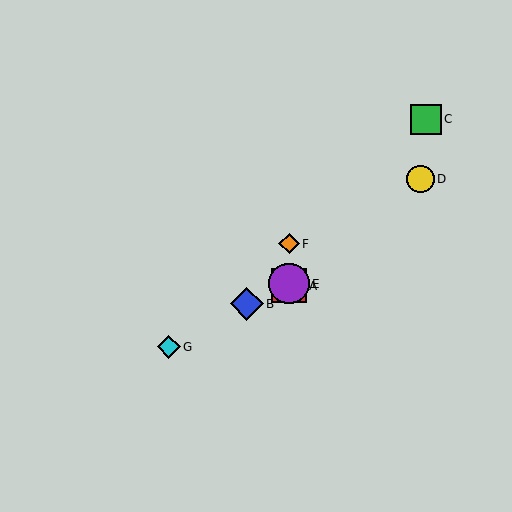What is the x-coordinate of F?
Object F is at x≈289.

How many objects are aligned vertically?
3 objects (A, E, F) are aligned vertically.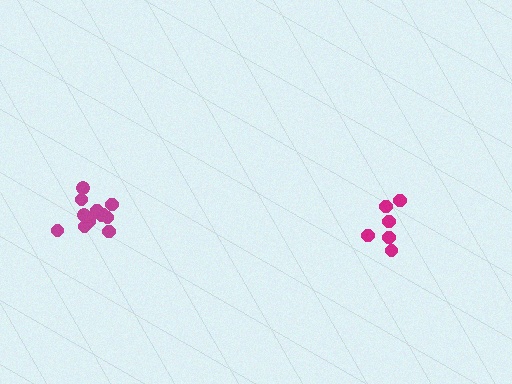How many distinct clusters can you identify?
There are 2 distinct clusters.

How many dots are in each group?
Group 1: 12 dots, Group 2: 6 dots (18 total).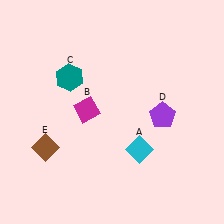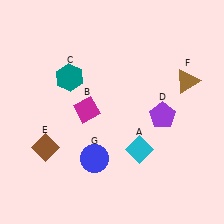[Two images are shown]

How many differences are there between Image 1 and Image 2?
There are 2 differences between the two images.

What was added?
A brown triangle (F), a blue circle (G) were added in Image 2.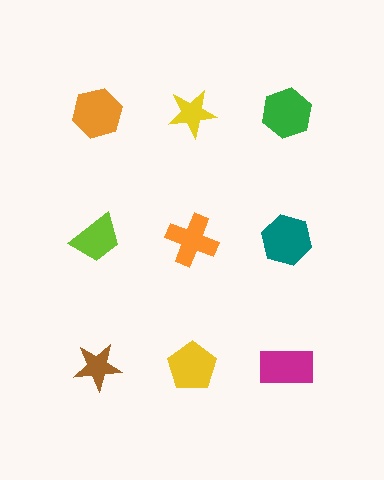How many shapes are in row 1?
3 shapes.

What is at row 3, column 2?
A yellow pentagon.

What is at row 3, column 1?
A brown star.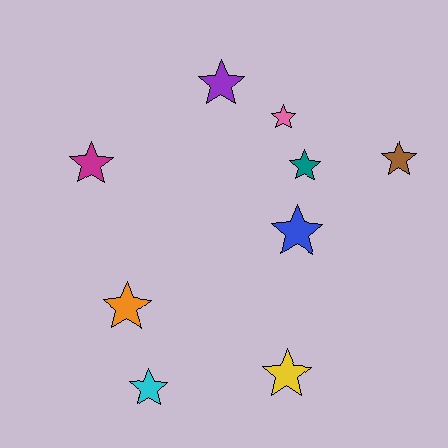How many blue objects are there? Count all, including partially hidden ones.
There is 1 blue object.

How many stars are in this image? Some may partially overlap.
There are 9 stars.